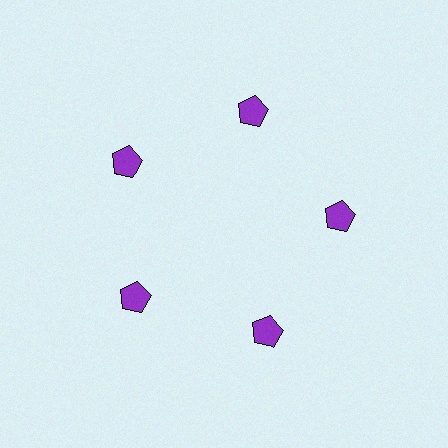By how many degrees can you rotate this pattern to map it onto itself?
The pattern maps onto itself every 72 degrees of rotation.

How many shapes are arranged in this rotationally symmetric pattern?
There are 5 shapes, arranged in 5 groups of 1.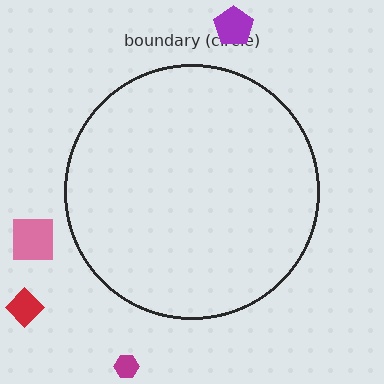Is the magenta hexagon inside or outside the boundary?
Outside.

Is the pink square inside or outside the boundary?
Outside.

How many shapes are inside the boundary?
0 inside, 4 outside.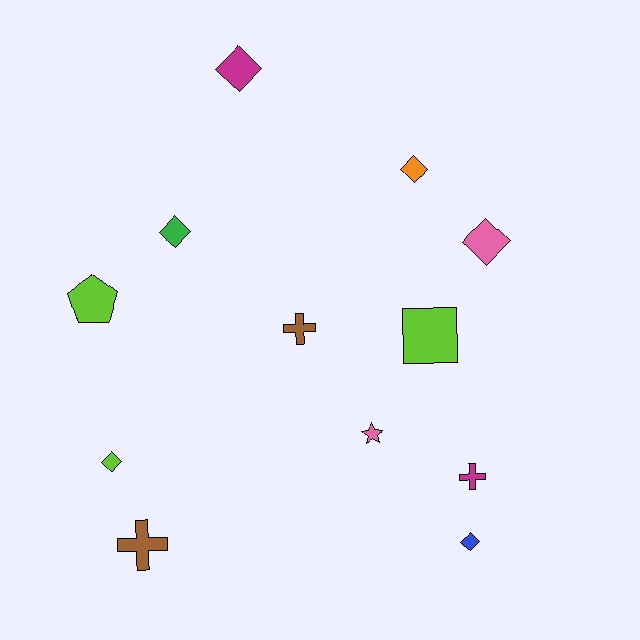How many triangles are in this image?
There are no triangles.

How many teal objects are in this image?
There are no teal objects.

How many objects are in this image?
There are 12 objects.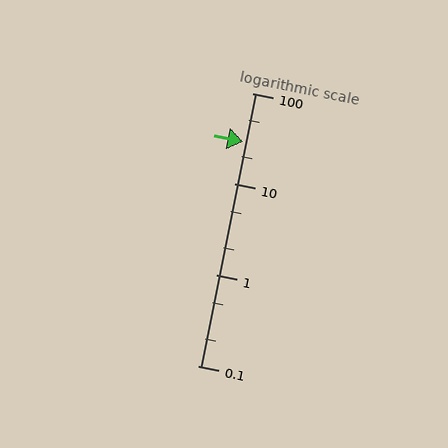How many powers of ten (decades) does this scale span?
The scale spans 3 decades, from 0.1 to 100.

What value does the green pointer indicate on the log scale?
The pointer indicates approximately 29.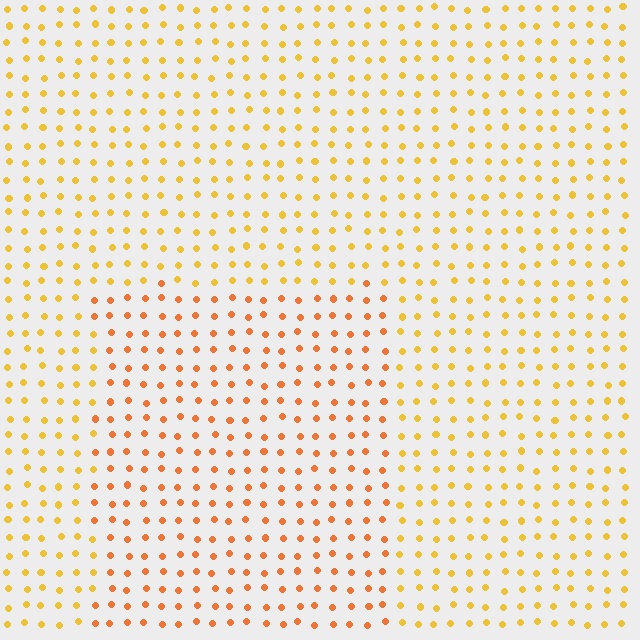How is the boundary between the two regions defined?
The boundary is defined purely by a slight shift in hue (about 26 degrees). Spacing, size, and orientation are identical on both sides.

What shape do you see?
I see a rectangle.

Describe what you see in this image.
The image is filled with small yellow elements in a uniform arrangement. A rectangle-shaped region is visible where the elements are tinted to a slightly different hue, forming a subtle color boundary.